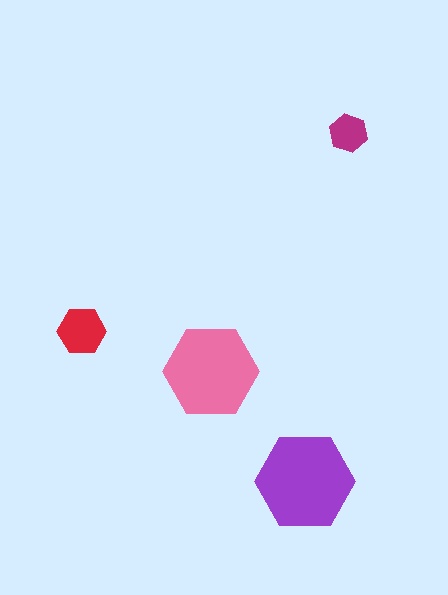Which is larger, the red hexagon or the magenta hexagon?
The red one.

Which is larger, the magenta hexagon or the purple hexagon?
The purple one.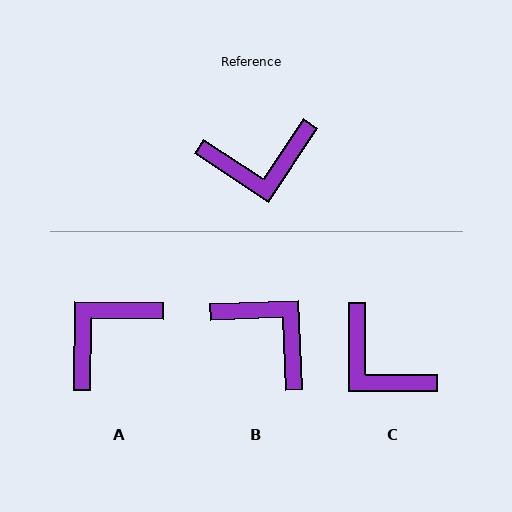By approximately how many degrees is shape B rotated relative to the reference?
Approximately 126 degrees counter-clockwise.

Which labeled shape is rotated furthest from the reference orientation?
A, about 147 degrees away.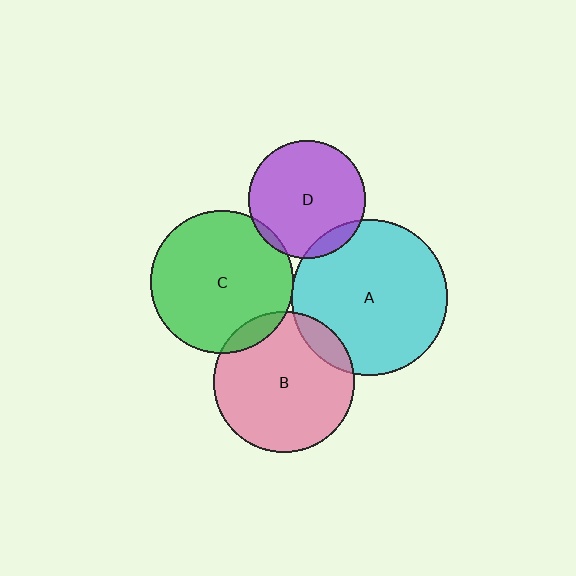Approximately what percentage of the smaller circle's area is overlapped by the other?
Approximately 5%.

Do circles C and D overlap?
Yes.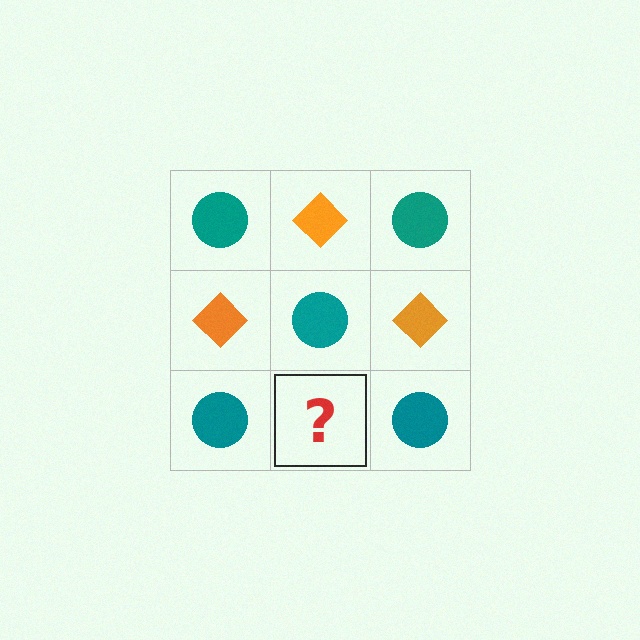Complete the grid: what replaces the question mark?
The question mark should be replaced with an orange diamond.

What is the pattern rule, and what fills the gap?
The rule is that it alternates teal circle and orange diamond in a checkerboard pattern. The gap should be filled with an orange diamond.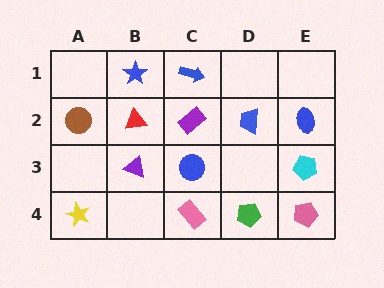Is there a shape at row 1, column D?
No, that cell is empty.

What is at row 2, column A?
A brown circle.